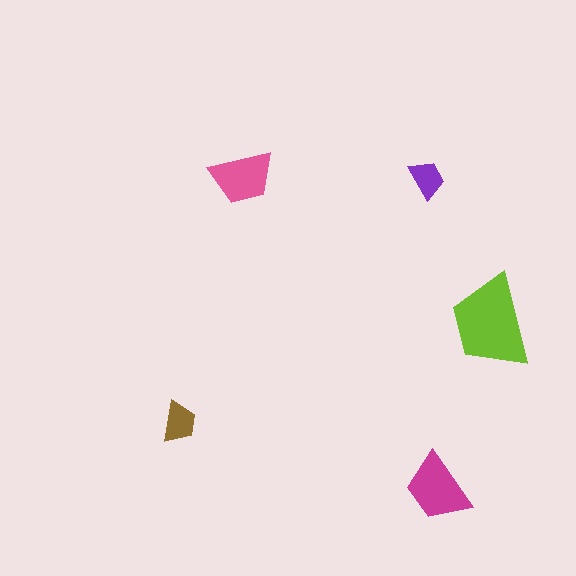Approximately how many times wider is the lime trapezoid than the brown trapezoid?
About 2 times wider.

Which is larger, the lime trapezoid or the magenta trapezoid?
The lime one.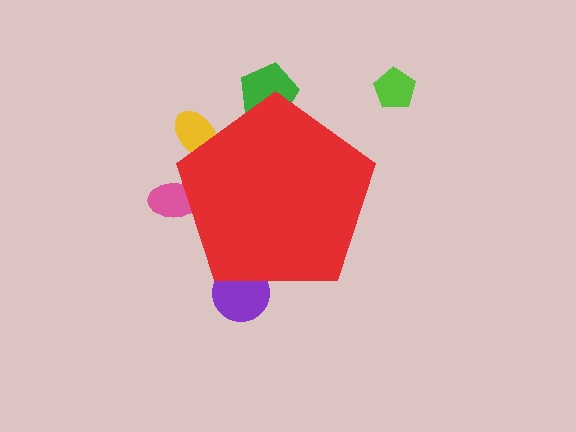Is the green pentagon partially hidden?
Yes, the green pentagon is partially hidden behind the red pentagon.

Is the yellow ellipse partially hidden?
Yes, the yellow ellipse is partially hidden behind the red pentagon.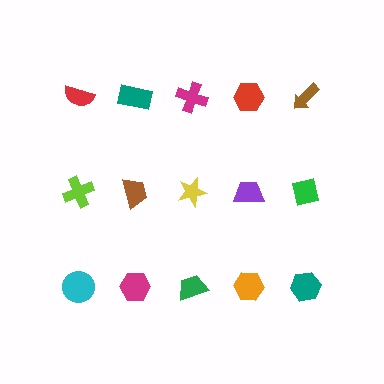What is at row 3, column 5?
A teal hexagon.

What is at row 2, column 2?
A brown trapezoid.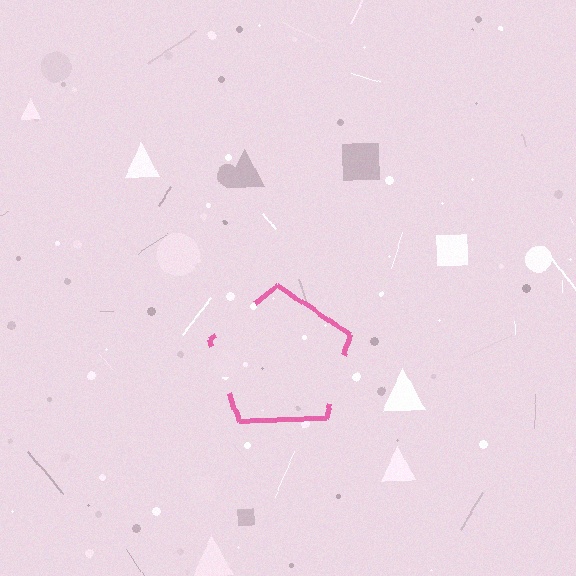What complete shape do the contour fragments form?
The contour fragments form a pentagon.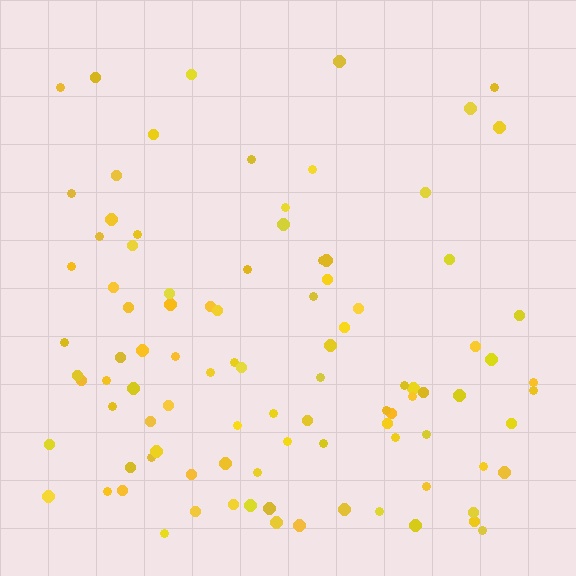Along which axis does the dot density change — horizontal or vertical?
Vertical.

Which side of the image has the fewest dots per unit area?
The top.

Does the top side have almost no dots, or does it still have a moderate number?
Still a moderate number, just noticeably fewer than the bottom.